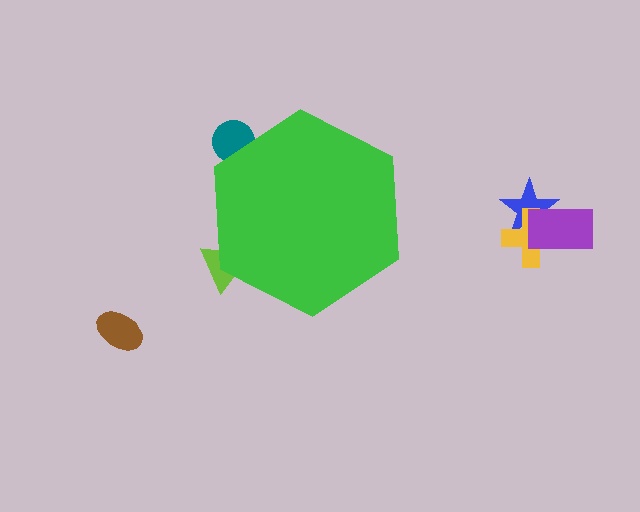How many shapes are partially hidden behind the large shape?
2 shapes are partially hidden.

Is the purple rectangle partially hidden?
No, the purple rectangle is fully visible.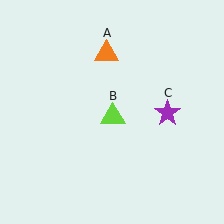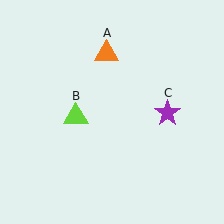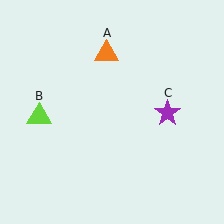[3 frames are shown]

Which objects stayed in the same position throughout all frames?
Orange triangle (object A) and purple star (object C) remained stationary.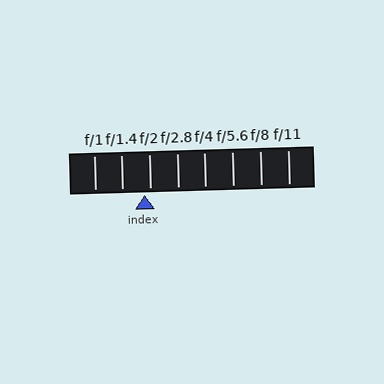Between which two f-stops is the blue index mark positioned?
The index mark is between f/1.4 and f/2.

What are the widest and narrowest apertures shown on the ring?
The widest aperture shown is f/1 and the narrowest is f/11.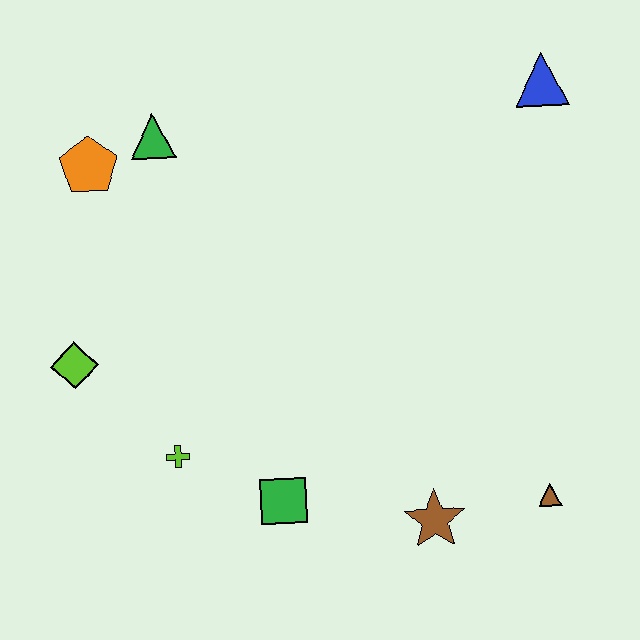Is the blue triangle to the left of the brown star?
No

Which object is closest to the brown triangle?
The brown star is closest to the brown triangle.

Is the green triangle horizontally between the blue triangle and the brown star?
No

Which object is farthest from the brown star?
The orange pentagon is farthest from the brown star.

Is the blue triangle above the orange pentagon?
Yes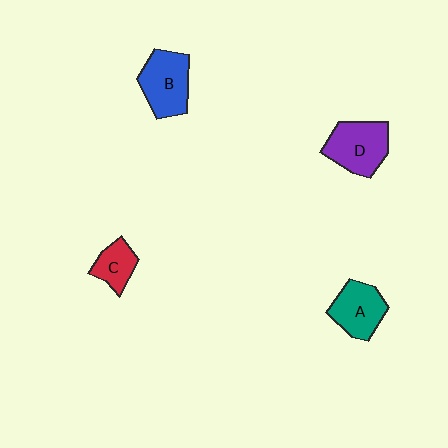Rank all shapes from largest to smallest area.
From largest to smallest: D (purple), B (blue), A (teal), C (red).